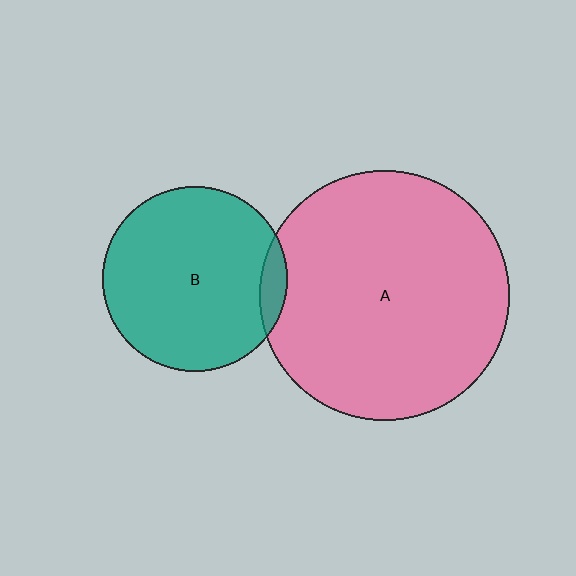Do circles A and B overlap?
Yes.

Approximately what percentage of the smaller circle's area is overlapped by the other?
Approximately 5%.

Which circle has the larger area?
Circle A (pink).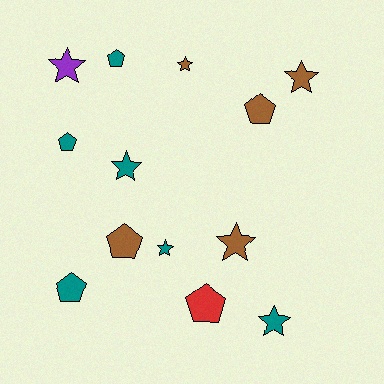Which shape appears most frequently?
Star, with 7 objects.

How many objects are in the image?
There are 13 objects.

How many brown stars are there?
There are 3 brown stars.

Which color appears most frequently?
Teal, with 6 objects.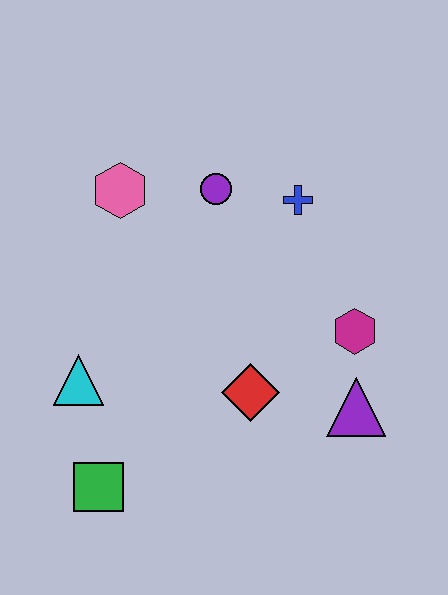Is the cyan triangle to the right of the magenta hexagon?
No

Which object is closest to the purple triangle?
The magenta hexagon is closest to the purple triangle.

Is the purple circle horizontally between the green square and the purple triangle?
Yes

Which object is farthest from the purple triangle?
The pink hexagon is farthest from the purple triangle.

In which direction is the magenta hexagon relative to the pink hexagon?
The magenta hexagon is to the right of the pink hexagon.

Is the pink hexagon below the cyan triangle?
No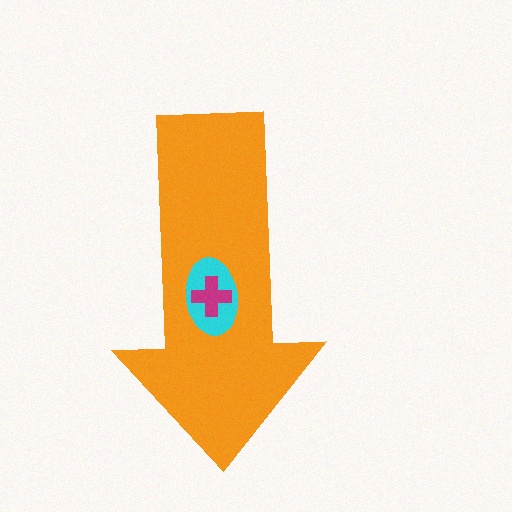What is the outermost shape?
The orange arrow.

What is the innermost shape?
The magenta cross.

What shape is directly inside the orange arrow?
The cyan ellipse.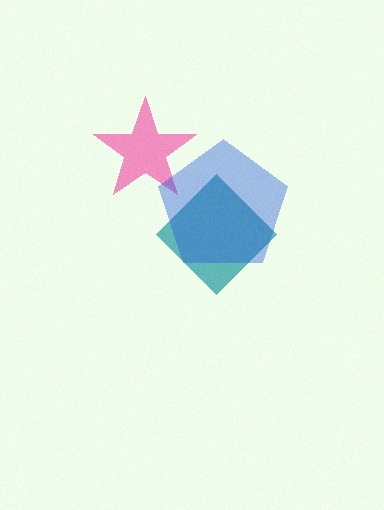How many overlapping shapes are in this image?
There are 3 overlapping shapes in the image.